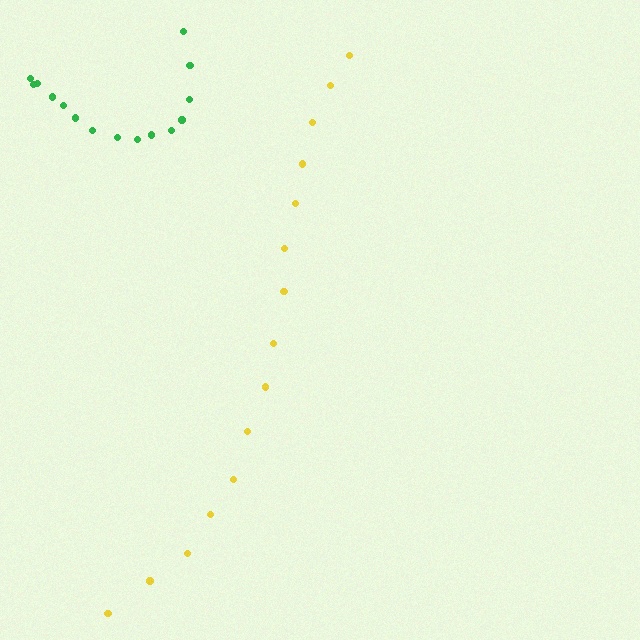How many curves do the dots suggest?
There are 2 distinct paths.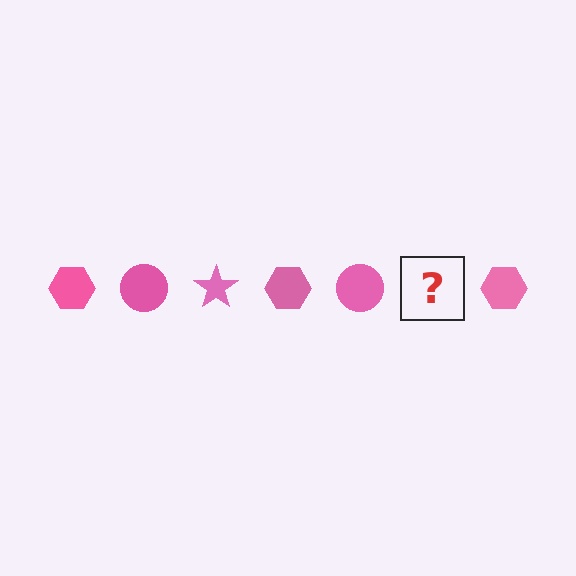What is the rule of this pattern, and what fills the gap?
The rule is that the pattern cycles through hexagon, circle, star shapes in pink. The gap should be filled with a pink star.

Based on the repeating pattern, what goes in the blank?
The blank should be a pink star.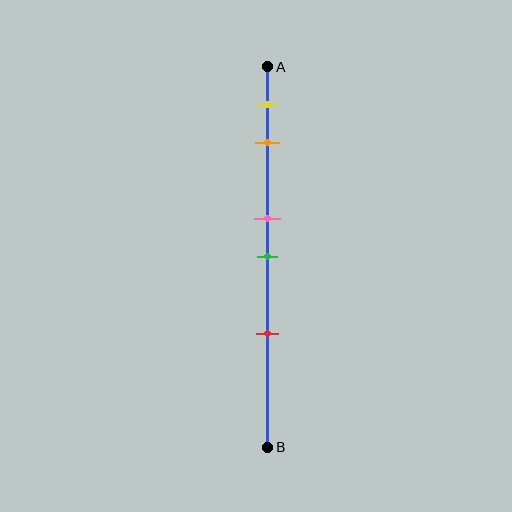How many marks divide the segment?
There are 5 marks dividing the segment.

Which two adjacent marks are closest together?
The pink and green marks are the closest adjacent pair.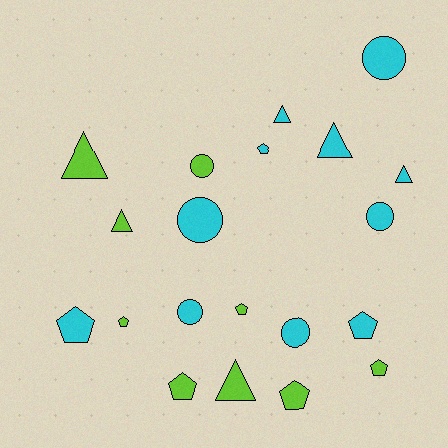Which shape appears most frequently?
Pentagon, with 8 objects.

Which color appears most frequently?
Cyan, with 11 objects.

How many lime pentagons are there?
There are 5 lime pentagons.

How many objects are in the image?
There are 20 objects.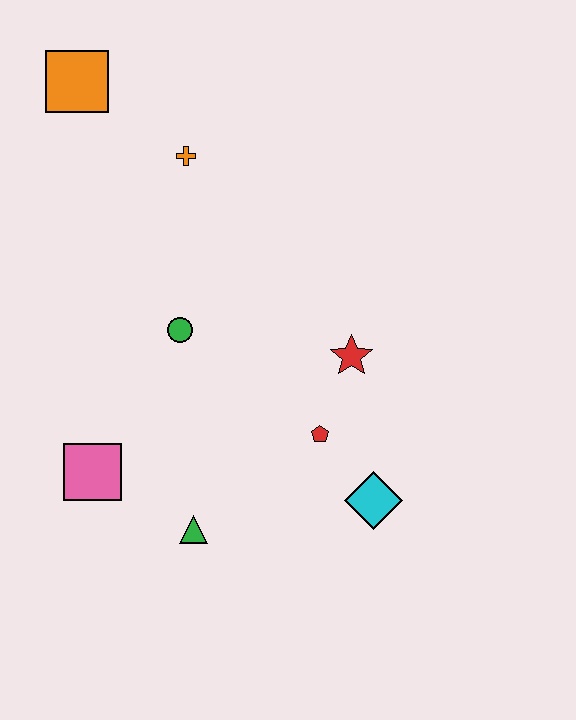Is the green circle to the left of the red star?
Yes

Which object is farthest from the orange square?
The cyan diamond is farthest from the orange square.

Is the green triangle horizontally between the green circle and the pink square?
No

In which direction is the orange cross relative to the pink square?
The orange cross is above the pink square.